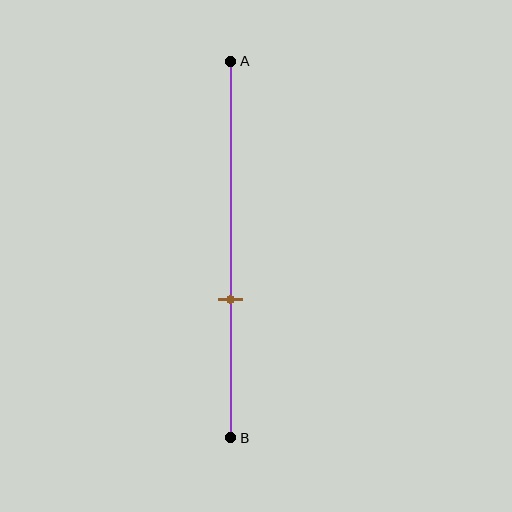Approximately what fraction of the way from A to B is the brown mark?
The brown mark is approximately 65% of the way from A to B.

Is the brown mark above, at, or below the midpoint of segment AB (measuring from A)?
The brown mark is below the midpoint of segment AB.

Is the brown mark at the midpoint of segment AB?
No, the mark is at about 65% from A, not at the 50% midpoint.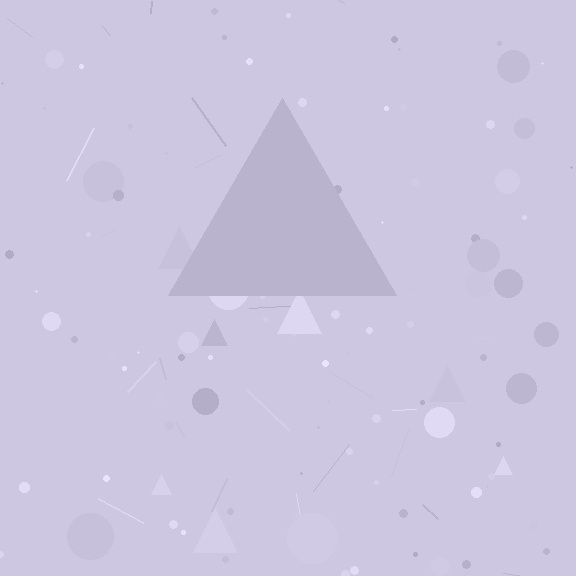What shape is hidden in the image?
A triangle is hidden in the image.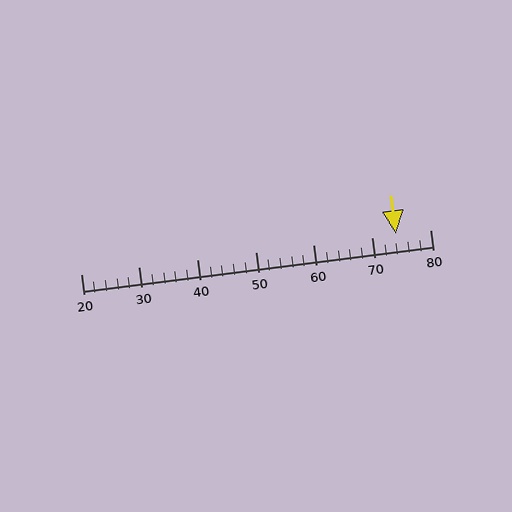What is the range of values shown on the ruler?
The ruler shows values from 20 to 80.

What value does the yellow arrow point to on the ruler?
The yellow arrow points to approximately 74.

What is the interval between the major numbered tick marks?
The major tick marks are spaced 10 units apart.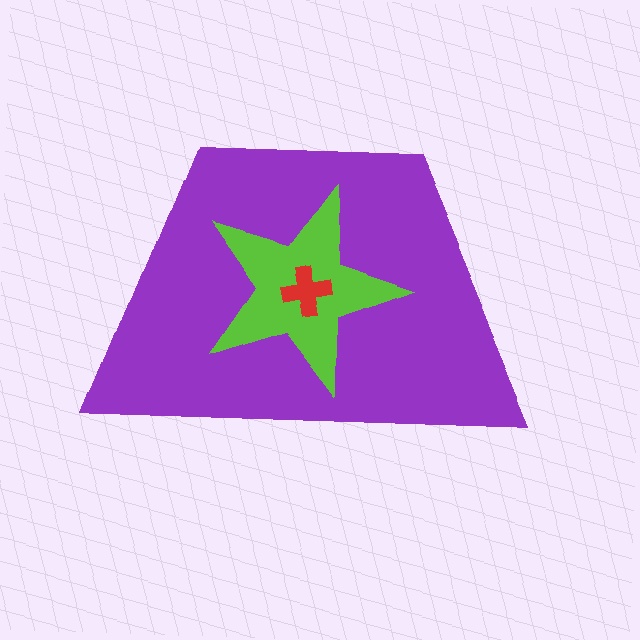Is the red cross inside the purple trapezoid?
Yes.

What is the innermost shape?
The red cross.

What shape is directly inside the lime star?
The red cross.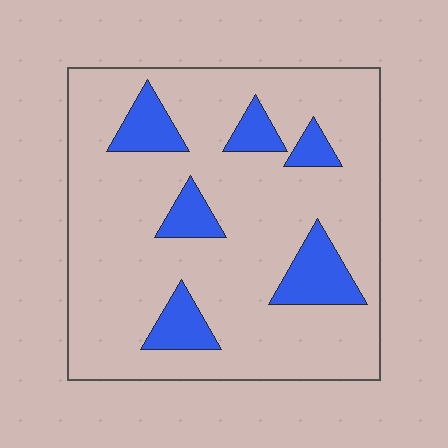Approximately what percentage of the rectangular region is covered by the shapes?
Approximately 15%.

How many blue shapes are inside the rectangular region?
6.